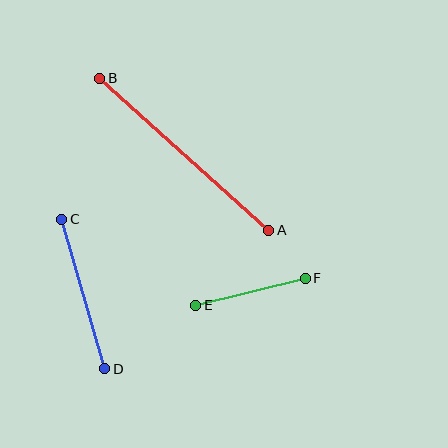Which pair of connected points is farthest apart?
Points A and B are farthest apart.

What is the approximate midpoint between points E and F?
The midpoint is at approximately (250, 292) pixels.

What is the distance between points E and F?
The distance is approximately 112 pixels.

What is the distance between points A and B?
The distance is approximately 227 pixels.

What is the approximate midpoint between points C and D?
The midpoint is at approximately (83, 294) pixels.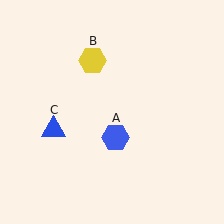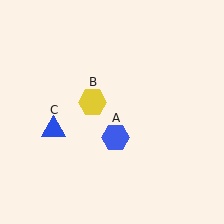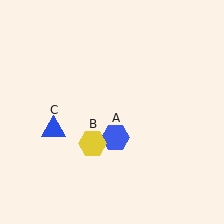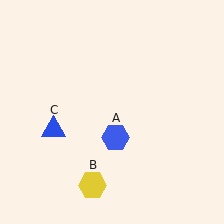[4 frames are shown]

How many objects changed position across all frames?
1 object changed position: yellow hexagon (object B).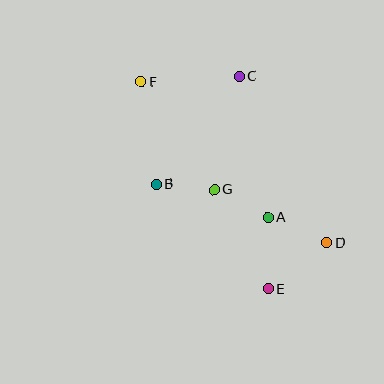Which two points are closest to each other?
Points B and G are closest to each other.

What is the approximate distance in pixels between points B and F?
The distance between B and F is approximately 103 pixels.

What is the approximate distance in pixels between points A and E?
The distance between A and E is approximately 71 pixels.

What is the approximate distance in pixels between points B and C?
The distance between B and C is approximately 136 pixels.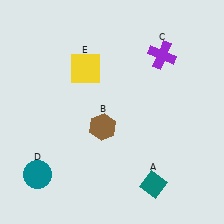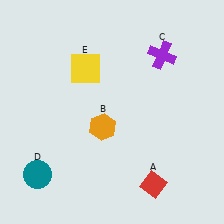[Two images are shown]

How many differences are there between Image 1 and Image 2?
There are 2 differences between the two images.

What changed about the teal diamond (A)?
In Image 1, A is teal. In Image 2, it changed to red.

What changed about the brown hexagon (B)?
In Image 1, B is brown. In Image 2, it changed to orange.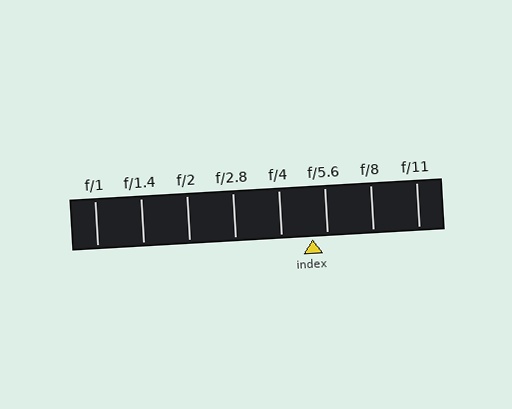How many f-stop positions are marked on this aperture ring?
There are 8 f-stop positions marked.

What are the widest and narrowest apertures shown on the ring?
The widest aperture shown is f/1 and the narrowest is f/11.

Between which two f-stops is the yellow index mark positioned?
The index mark is between f/4 and f/5.6.